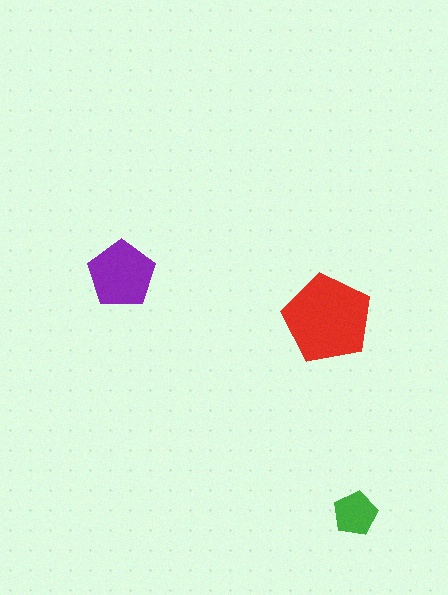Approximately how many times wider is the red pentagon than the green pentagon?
About 2 times wider.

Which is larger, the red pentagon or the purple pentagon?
The red one.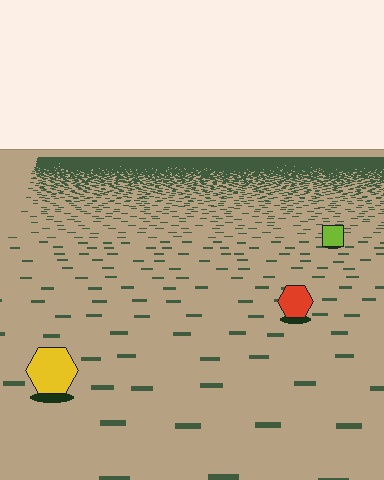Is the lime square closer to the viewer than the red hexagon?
No. The red hexagon is closer — you can tell from the texture gradient: the ground texture is coarser near it.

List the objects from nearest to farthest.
From nearest to farthest: the yellow hexagon, the red hexagon, the lime square.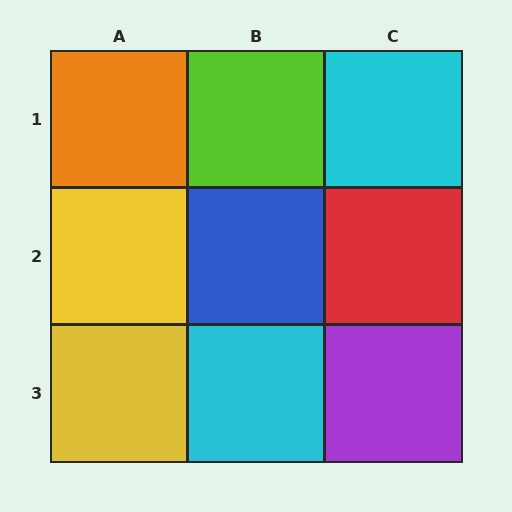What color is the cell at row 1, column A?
Orange.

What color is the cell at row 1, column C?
Cyan.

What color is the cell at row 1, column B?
Lime.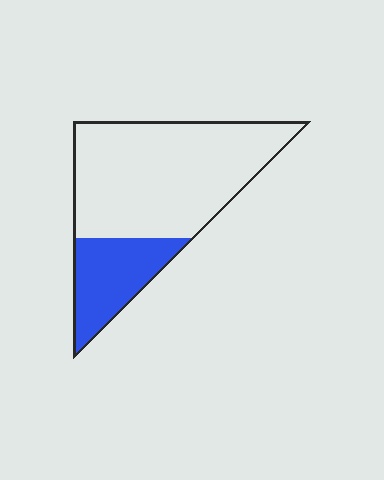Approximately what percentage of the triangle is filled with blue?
Approximately 25%.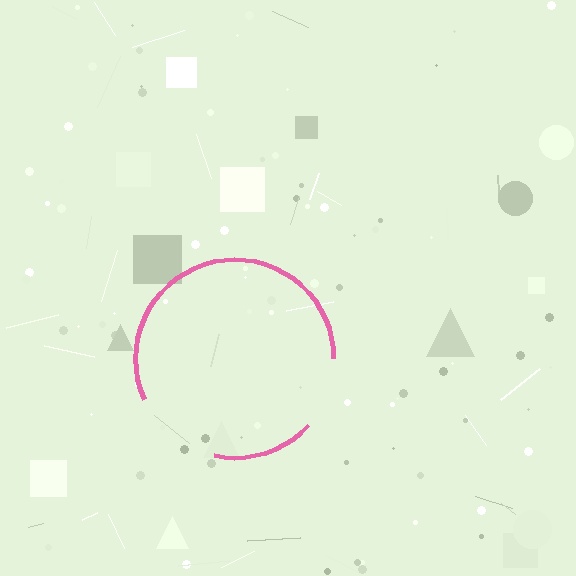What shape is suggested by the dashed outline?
The dashed outline suggests a circle.